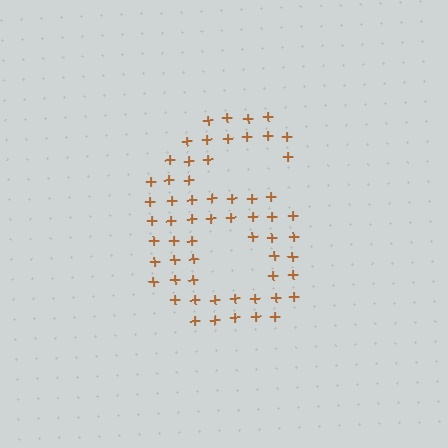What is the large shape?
The large shape is the digit 6.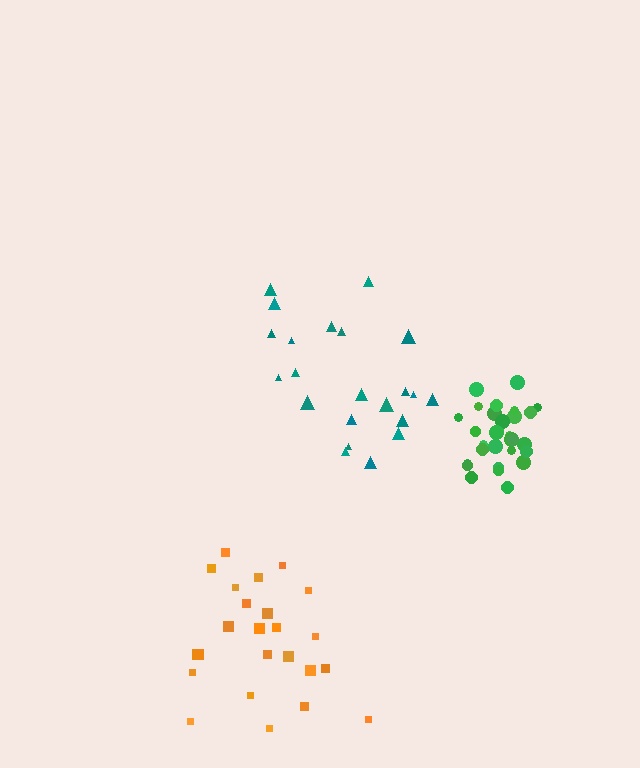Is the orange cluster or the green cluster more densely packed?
Green.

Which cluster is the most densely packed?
Green.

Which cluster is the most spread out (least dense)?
Teal.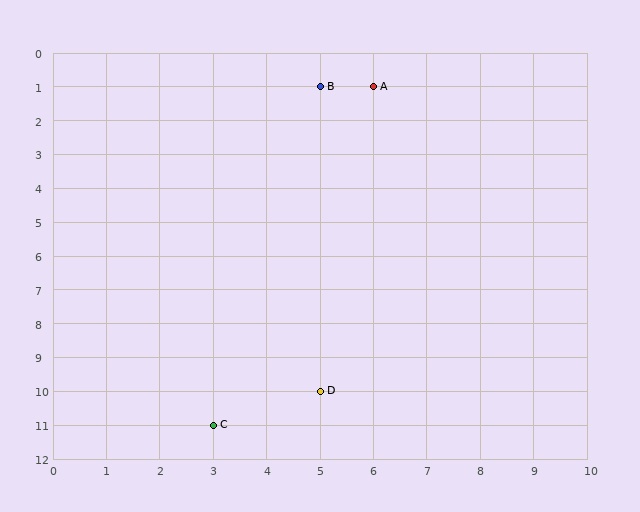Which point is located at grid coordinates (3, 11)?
Point C is at (3, 11).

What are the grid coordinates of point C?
Point C is at grid coordinates (3, 11).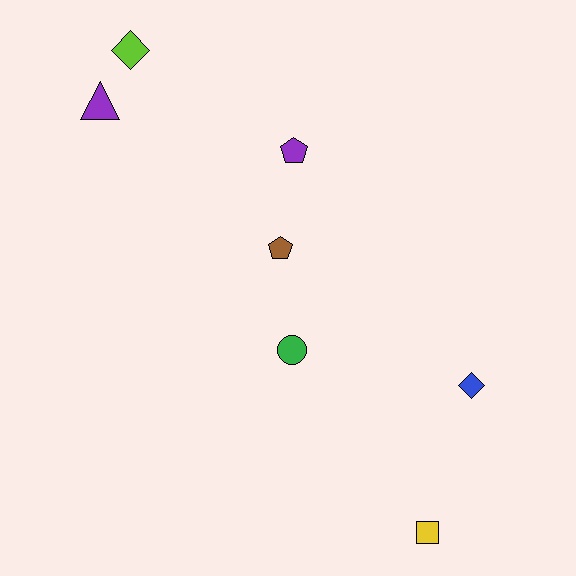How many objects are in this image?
There are 7 objects.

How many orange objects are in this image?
There are no orange objects.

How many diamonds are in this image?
There are 2 diamonds.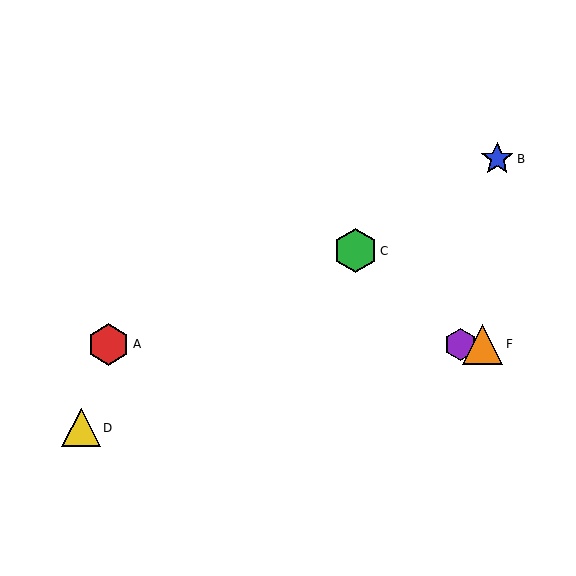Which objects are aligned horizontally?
Objects A, E, F are aligned horizontally.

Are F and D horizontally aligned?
No, F is at y≈344 and D is at y≈428.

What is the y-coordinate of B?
Object B is at y≈159.